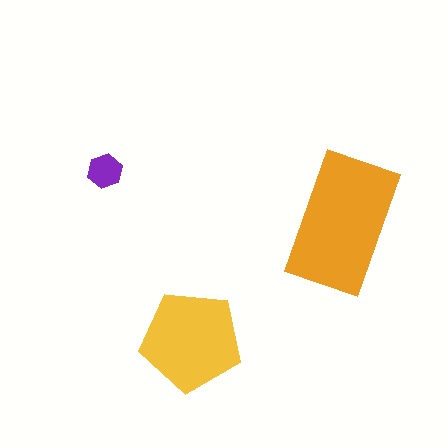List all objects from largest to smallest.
The orange rectangle, the yellow pentagon, the purple hexagon.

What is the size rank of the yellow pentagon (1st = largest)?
2nd.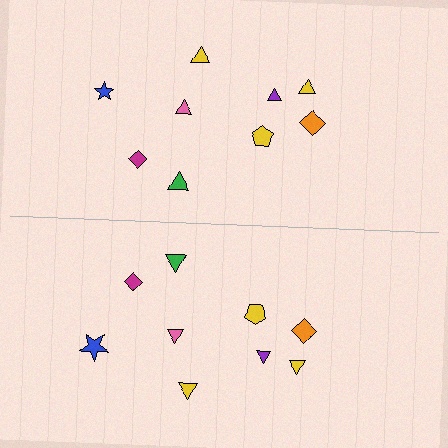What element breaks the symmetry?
The blue star on the bottom side has a different size than its mirror counterpart.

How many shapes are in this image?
There are 18 shapes in this image.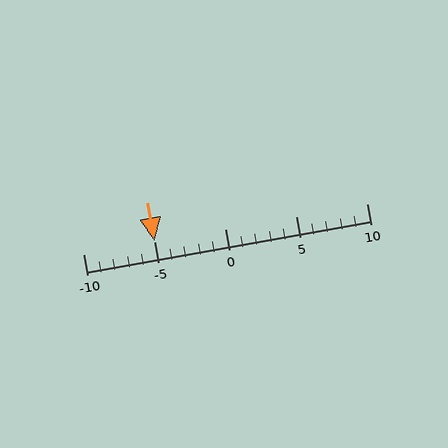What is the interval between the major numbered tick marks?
The major tick marks are spaced 5 units apart.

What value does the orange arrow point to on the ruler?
The orange arrow points to approximately -5.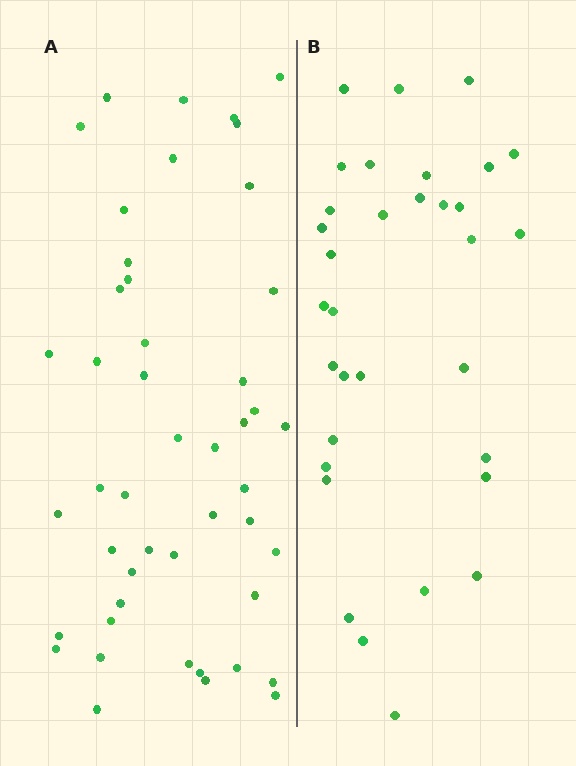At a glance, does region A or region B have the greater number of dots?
Region A (the left region) has more dots.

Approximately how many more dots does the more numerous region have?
Region A has approximately 15 more dots than region B.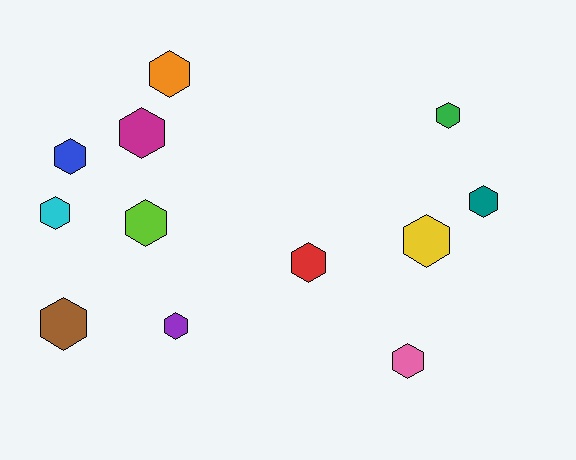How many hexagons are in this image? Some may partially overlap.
There are 12 hexagons.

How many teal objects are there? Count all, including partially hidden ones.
There is 1 teal object.